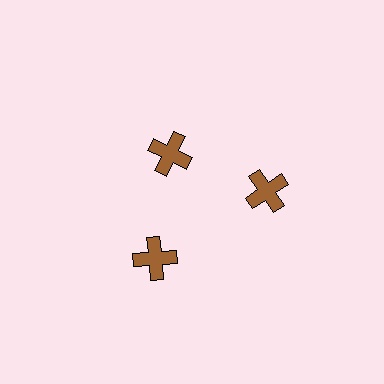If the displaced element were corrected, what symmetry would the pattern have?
It would have 3-fold rotational symmetry — the pattern would map onto itself every 120 degrees.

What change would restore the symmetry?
The symmetry would be restored by moving it outward, back onto the ring so that all 3 crosses sit at equal angles and equal distance from the center.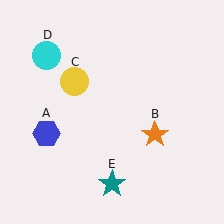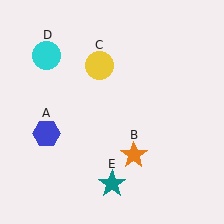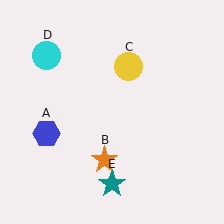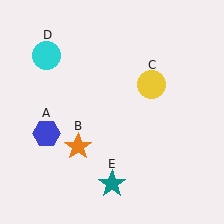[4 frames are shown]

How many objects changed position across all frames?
2 objects changed position: orange star (object B), yellow circle (object C).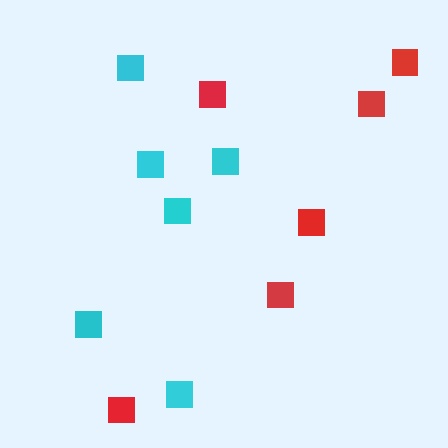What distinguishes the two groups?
There are 2 groups: one group of cyan squares (6) and one group of red squares (6).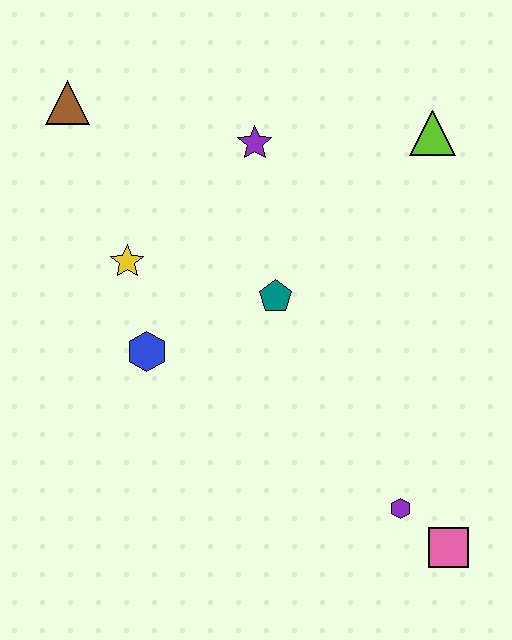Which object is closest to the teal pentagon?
The blue hexagon is closest to the teal pentagon.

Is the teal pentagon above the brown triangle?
No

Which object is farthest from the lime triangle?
The pink square is farthest from the lime triangle.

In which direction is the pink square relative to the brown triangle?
The pink square is below the brown triangle.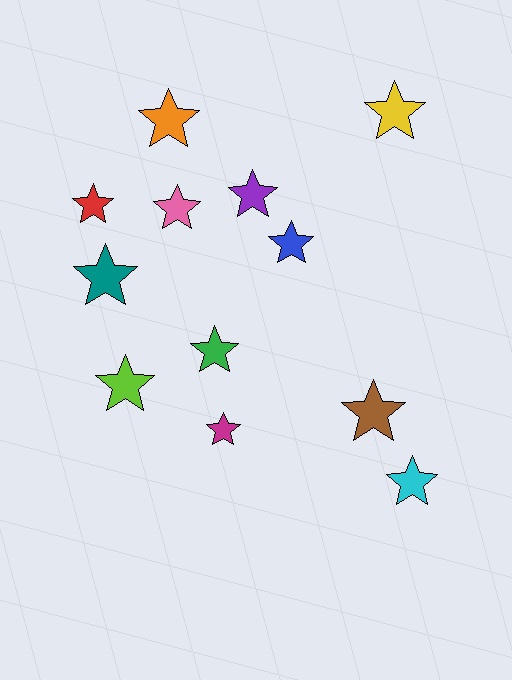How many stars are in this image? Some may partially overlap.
There are 12 stars.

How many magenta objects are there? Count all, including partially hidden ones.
There is 1 magenta object.